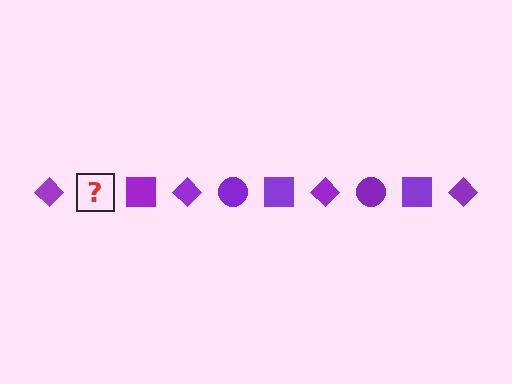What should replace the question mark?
The question mark should be replaced with a purple circle.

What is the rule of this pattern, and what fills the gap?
The rule is that the pattern cycles through diamond, circle, square shapes in purple. The gap should be filled with a purple circle.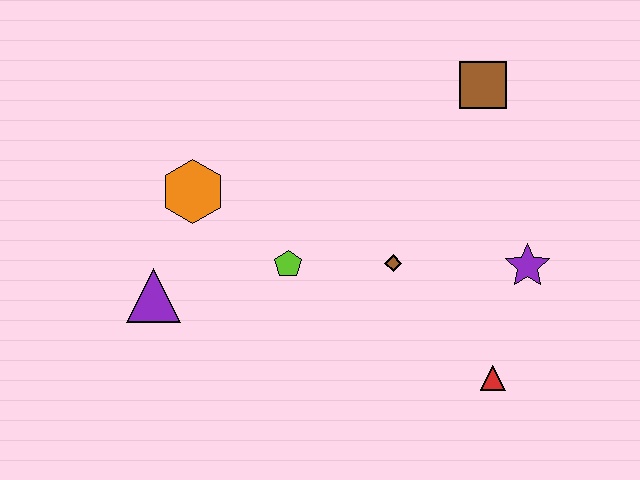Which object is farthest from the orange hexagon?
The red triangle is farthest from the orange hexagon.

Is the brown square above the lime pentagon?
Yes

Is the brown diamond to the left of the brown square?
Yes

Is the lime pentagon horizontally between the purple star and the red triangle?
No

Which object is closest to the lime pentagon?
The brown diamond is closest to the lime pentagon.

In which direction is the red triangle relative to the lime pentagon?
The red triangle is to the right of the lime pentagon.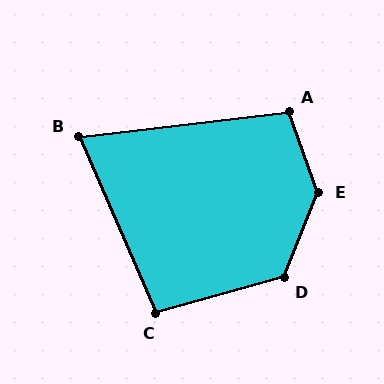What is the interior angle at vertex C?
Approximately 98 degrees (obtuse).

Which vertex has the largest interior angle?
E, at approximately 139 degrees.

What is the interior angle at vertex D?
Approximately 127 degrees (obtuse).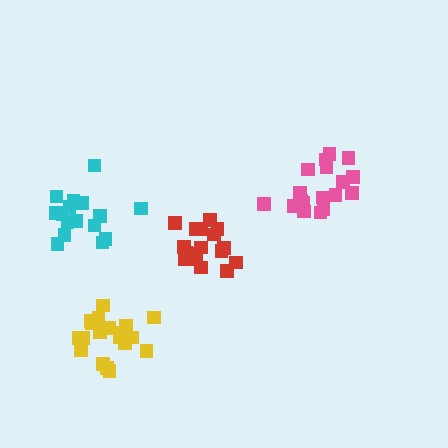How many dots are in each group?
Group 1: 17 dots, Group 2: 16 dots, Group 3: 19 dots, Group 4: 18 dots (70 total).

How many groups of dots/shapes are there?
There are 4 groups.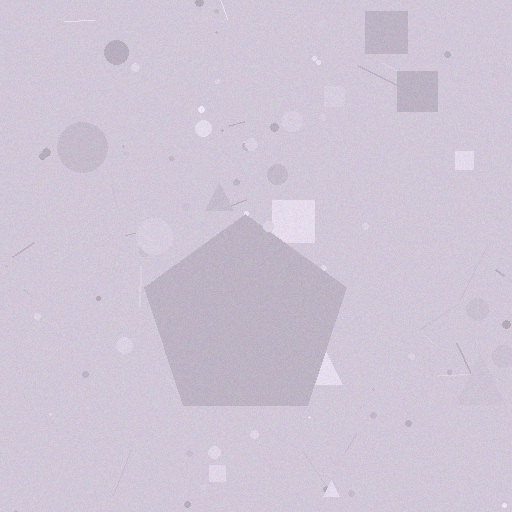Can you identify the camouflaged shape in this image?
The camouflaged shape is a pentagon.